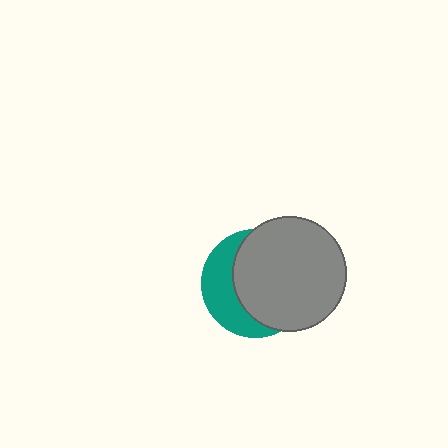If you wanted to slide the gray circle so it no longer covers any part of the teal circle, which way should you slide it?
Slide it right — that is the most direct way to separate the two shapes.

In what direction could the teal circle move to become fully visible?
The teal circle could move left. That would shift it out from behind the gray circle entirely.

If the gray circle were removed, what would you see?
You would see the complete teal circle.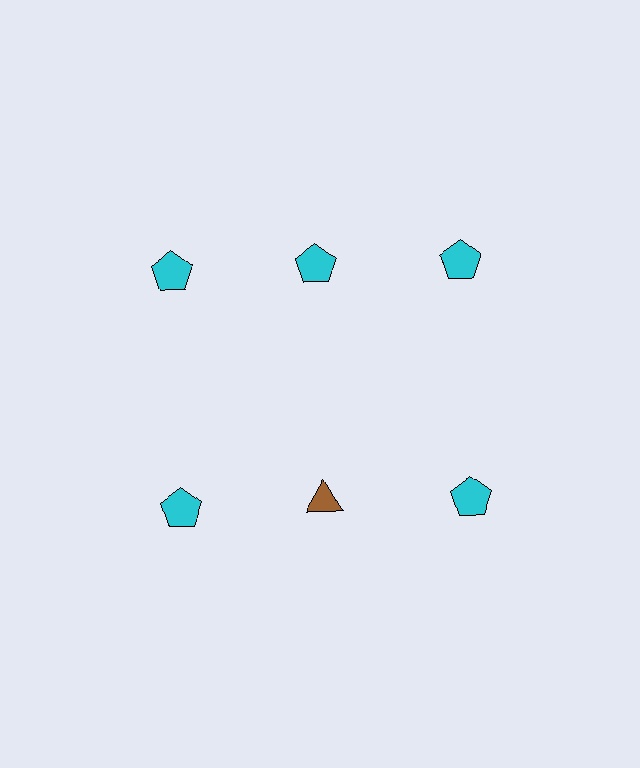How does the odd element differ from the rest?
It differs in both color (brown instead of cyan) and shape (triangle instead of pentagon).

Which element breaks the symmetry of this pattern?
The brown triangle in the second row, second from left column breaks the symmetry. All other shapes are cyan pentagons.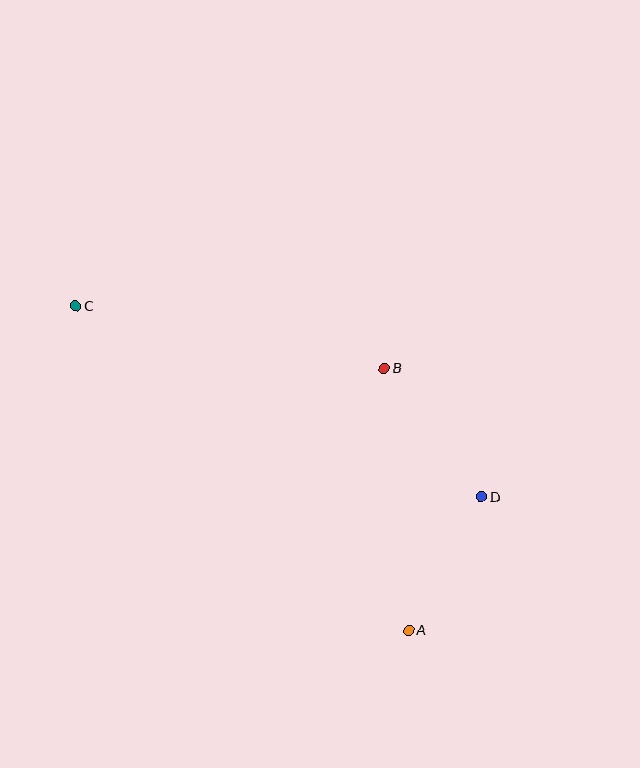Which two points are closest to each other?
Points A and D are closest to each other.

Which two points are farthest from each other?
Points A and C are farthest from each other.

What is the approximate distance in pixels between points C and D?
The distance between C and D is approximately 448 pixels.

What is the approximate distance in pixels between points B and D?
The distance between B and D is approximately 161 pixels.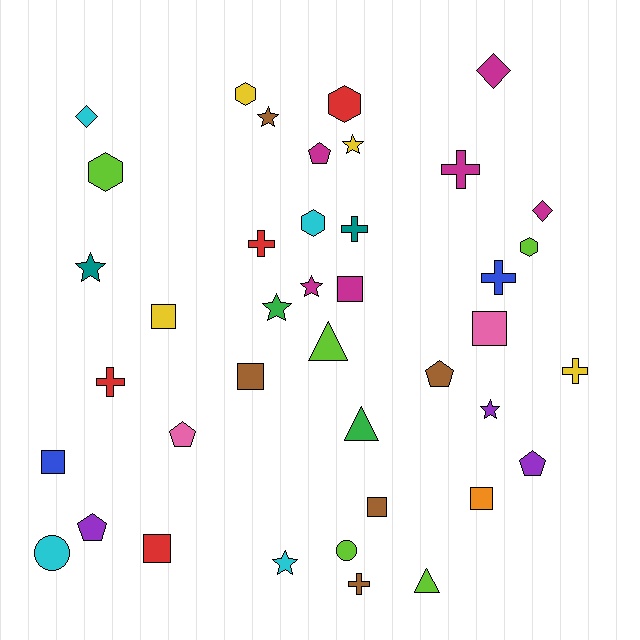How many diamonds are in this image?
There are 3 diamonds.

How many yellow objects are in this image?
There are 4 yellow objects.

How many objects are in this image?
There are 40 objects.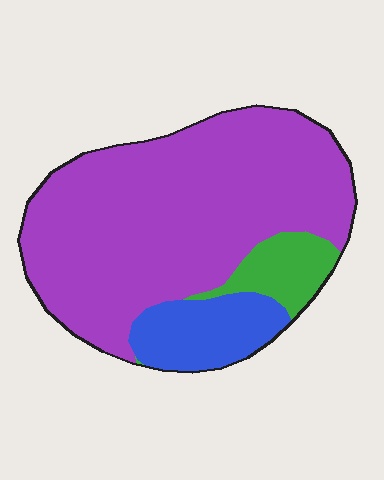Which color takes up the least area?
Green, at roughly 10%.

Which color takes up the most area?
Purple, at roughly 75%.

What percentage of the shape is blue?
Blue covers 15% of the shape.